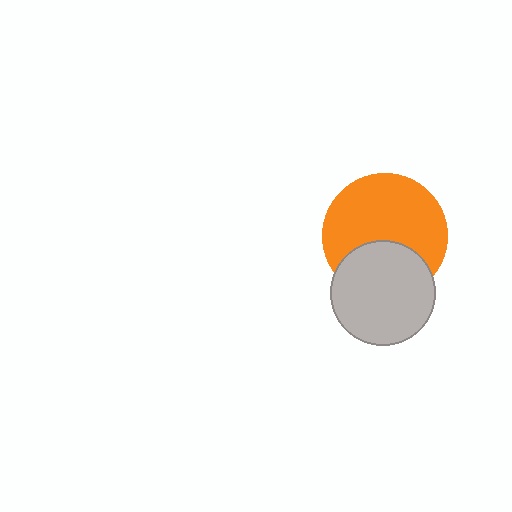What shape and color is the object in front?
The object in front is a light gray circle.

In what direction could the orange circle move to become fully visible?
The orange circle could move up. That would shift it out from behind the light gray circle entirely.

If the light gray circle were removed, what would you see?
You would see the complete orange circle.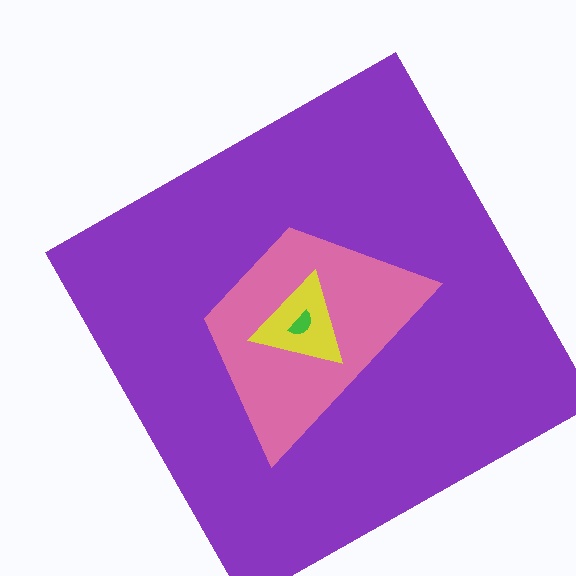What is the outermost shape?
The purple square.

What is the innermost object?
The green semicircle.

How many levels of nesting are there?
4.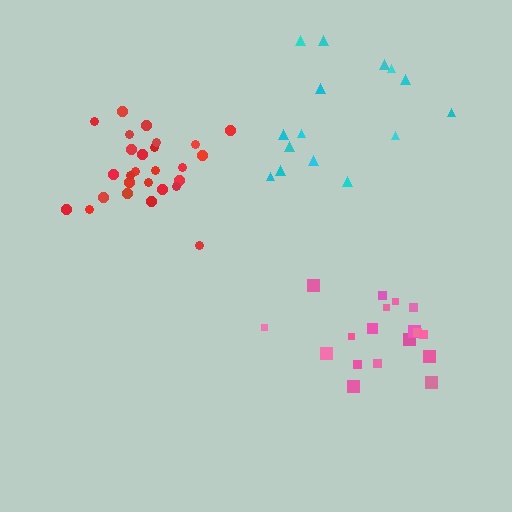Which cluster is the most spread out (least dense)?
Cyan.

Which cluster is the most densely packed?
Red.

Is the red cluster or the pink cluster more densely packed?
Red.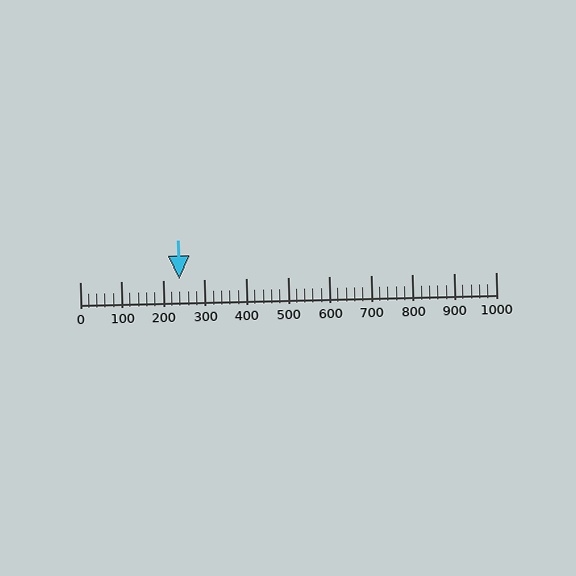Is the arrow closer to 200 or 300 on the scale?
The arrow is closer to 200.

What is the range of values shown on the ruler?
The ruler shows values from 0 to 1000.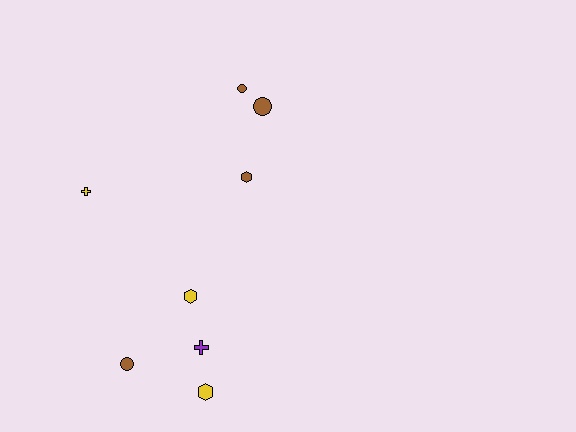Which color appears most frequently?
Brown, with 4 objects.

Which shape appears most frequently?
Circle, with 3 objects.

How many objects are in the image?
There are 8 objects.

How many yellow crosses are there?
There is 1 yellow cross.